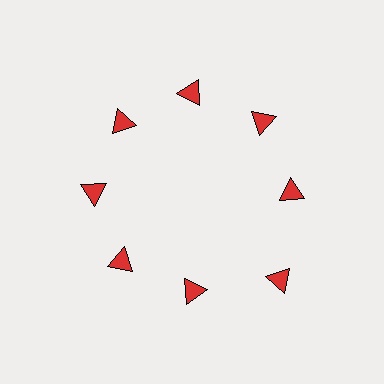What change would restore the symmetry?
The symmetry would be restored by moving it inward, back onto the ring so that all 8 triangles sit at equal angles and equal distance from the center.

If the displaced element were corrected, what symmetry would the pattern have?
It would have 8-fold rotational symmetry — the pattern would map onto itself every 45 degrees.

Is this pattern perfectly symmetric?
No. The 8 red triangles are arranged in a ring, but one element near the 4 o'clock position is pushed outward from the center, breaking the 8-fold rotational symmetry.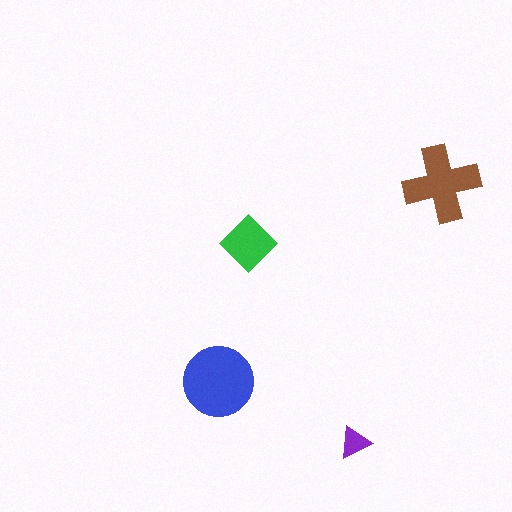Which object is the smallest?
The purple triangle.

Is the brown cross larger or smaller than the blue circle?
Smaller.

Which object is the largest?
The blue circle.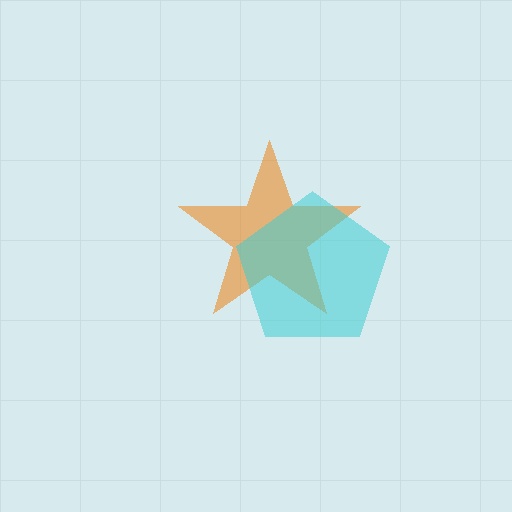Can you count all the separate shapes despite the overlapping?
Yes, there are 2 separate shapes.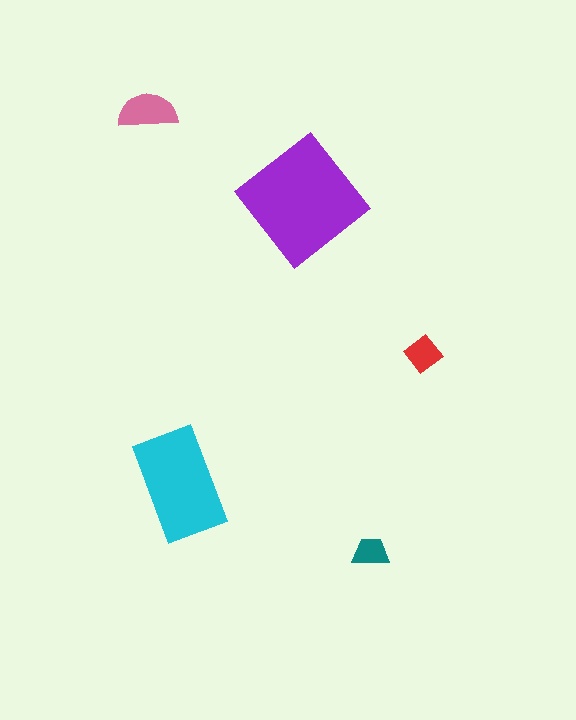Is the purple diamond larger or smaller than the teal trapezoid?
Larger.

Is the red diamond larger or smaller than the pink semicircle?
Smaller.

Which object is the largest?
The purple diamond.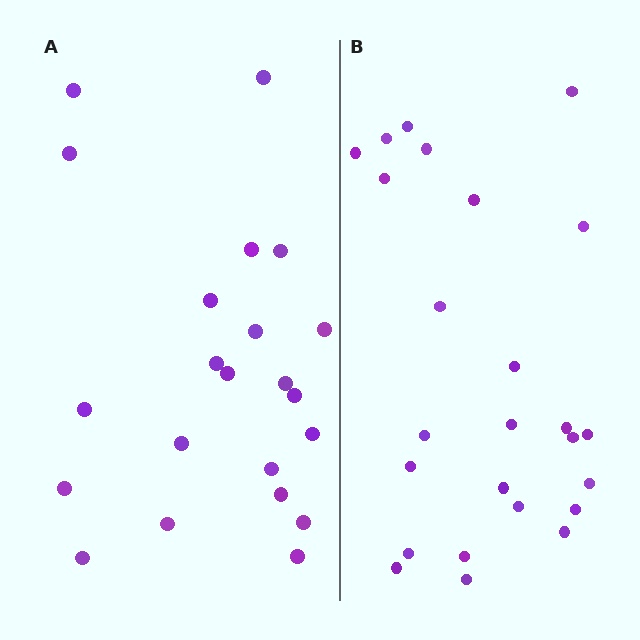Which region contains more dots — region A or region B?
Region B (the right region) has more dots.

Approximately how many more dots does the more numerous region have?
Region B has just a few more — roughly 2 or 3 more dots than region A.